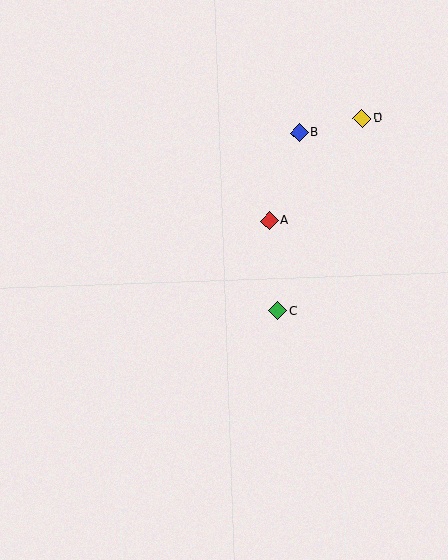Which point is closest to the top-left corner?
Point B is closest to the top-left corner.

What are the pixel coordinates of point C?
Point C is at (278, 311).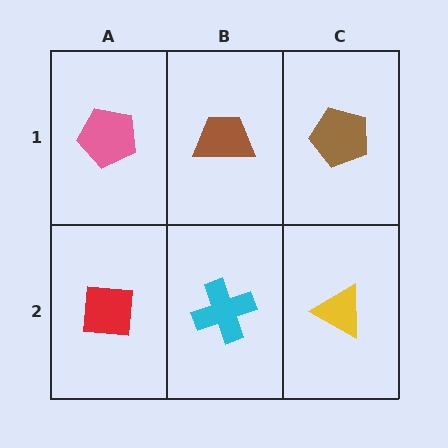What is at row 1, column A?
A pink pentagon.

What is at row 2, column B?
A cyan cross.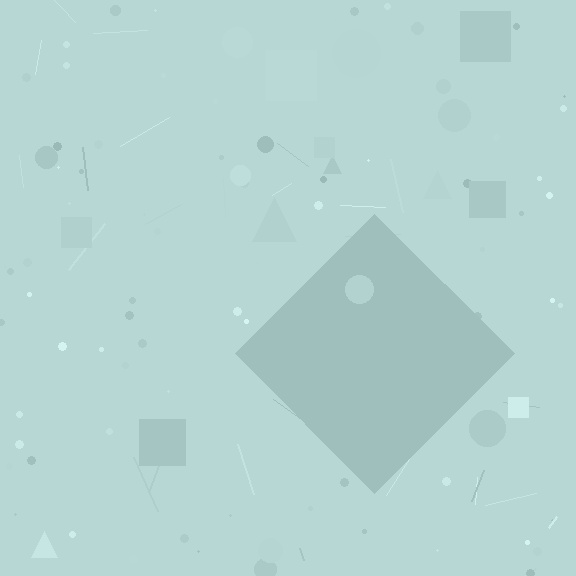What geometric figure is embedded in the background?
A diamond is embedded in the background.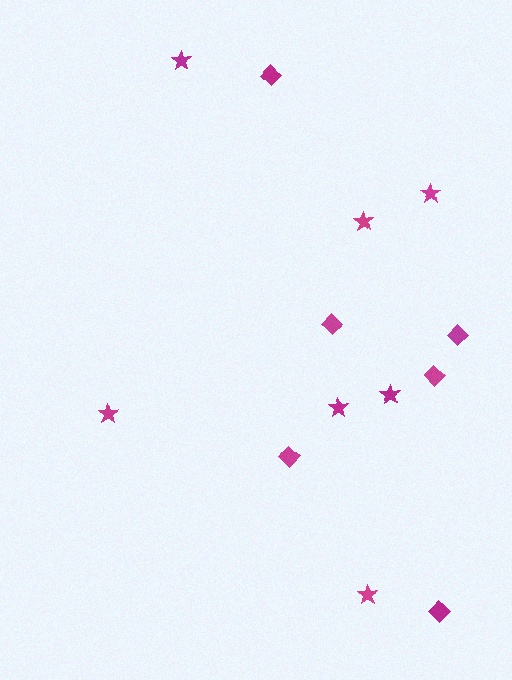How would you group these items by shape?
There are 2 groups: one group of diamonds (6) and one group of stars (7).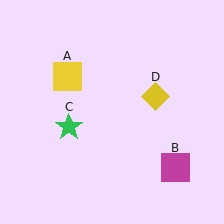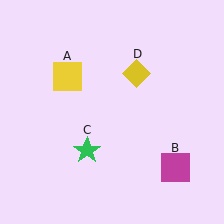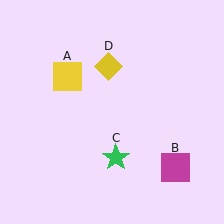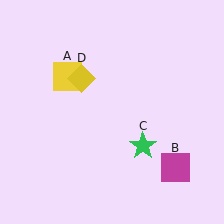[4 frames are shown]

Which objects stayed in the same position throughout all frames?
Yellow square (object A) and magenta square (object B) remained stationary.